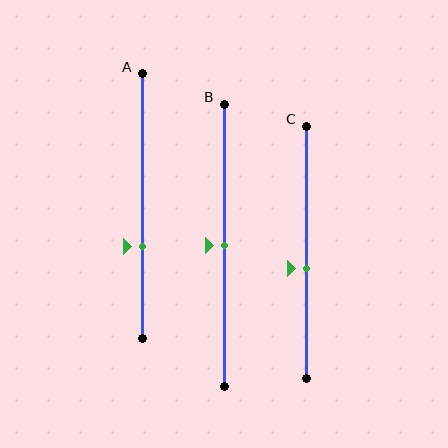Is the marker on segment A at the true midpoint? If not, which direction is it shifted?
No, the marker on segment A is shifted downward by about 15% of the segment length.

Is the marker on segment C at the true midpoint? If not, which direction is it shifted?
No, the marker on segment C is shifted downward by about 7% of the segment length.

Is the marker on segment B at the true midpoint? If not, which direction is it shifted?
Yes, the marker on segment B is at the true midpoint.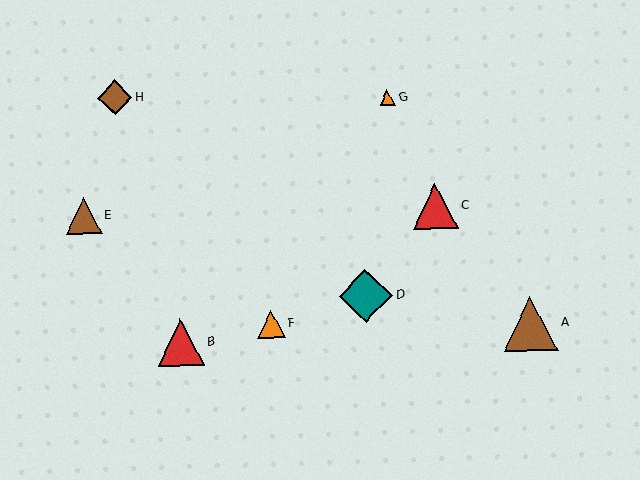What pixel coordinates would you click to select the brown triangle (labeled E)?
Click at (83, 216) to select the brown triangle E.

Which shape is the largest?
The brown triangle (labeled A) is the largest.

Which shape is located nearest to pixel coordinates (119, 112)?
The brown diamond (labeled H) at (115, 97) is nearest to that location.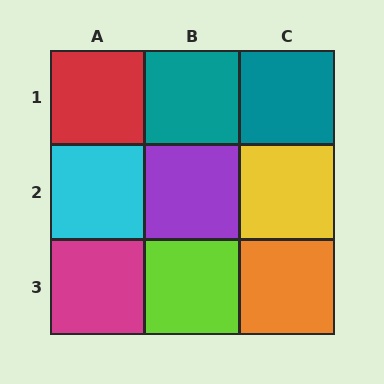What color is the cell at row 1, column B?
Teal.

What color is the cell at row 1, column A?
Red.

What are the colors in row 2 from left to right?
Cyan, purple, yellow.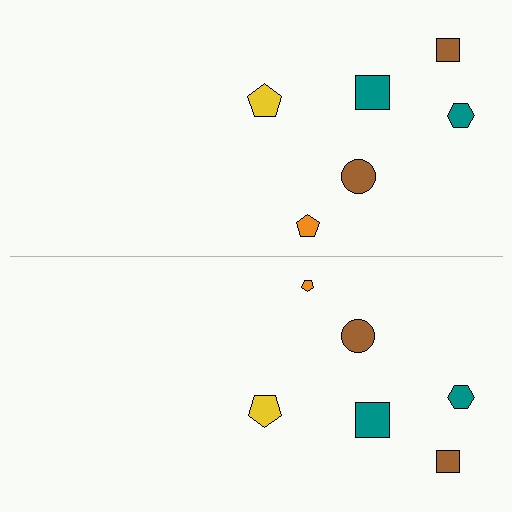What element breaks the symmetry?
The orange pentagon on the bottom side has a different size than its mirror counterpart.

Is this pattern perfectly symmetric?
No, the pattern is not perfectly symmetric. The orange pentagon on the bottom side has a different size than its mirror counterpart.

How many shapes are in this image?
There are 12 shapes in this image.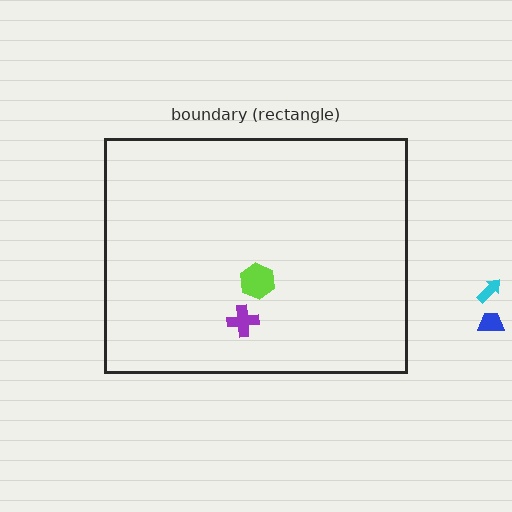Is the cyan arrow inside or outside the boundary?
Outside.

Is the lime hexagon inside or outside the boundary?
Inside.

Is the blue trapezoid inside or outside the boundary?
Outside.